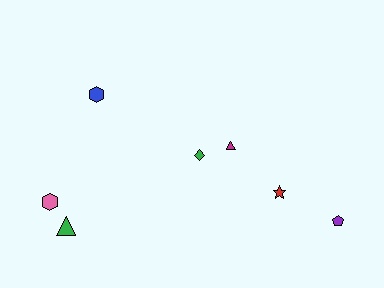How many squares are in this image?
There are no squares.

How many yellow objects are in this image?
There are no yellow objects.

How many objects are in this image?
There are 7 objects.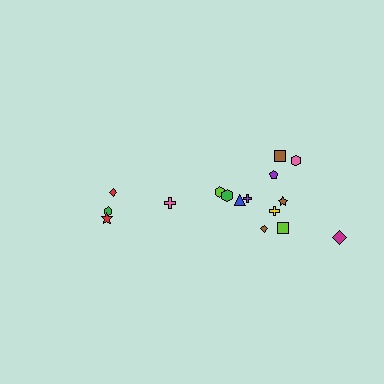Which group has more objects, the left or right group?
The right group.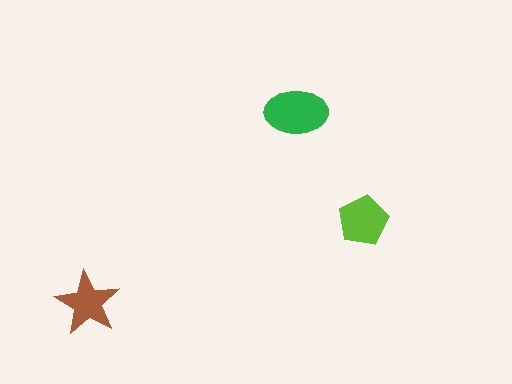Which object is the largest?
The green ellipse.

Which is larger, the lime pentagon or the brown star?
The lime pentagon.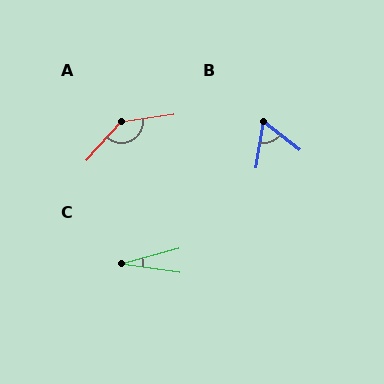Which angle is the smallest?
C, at approximately 24 degrees.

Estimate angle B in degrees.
Approximately 60 degrees.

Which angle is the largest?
A, at approximately 140 degrees.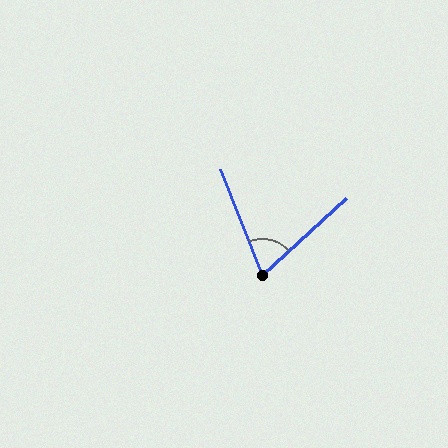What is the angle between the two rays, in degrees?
Approximately 69 degrees.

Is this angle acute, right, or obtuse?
It is acute.